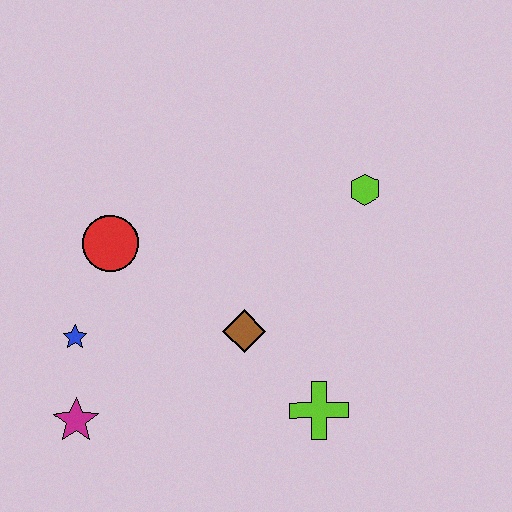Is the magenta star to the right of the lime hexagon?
No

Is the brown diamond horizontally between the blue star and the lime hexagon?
Yes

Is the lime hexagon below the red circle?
No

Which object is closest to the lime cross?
The brown diamond is closest to the lime cross.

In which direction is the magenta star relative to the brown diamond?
The magenta star is to the left of the brown diamond.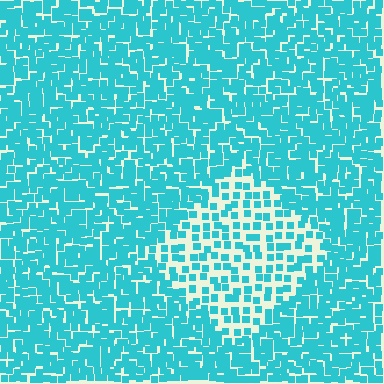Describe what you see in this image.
The image contains small cyan elements arranged at two different densities. A diamond-shaped region is visible where the elements are less densely packed than the surrounding area.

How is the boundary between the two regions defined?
The boundary is defined by a change in element density (approximately 2.1x ratio). All elements are the same color, size, and shape.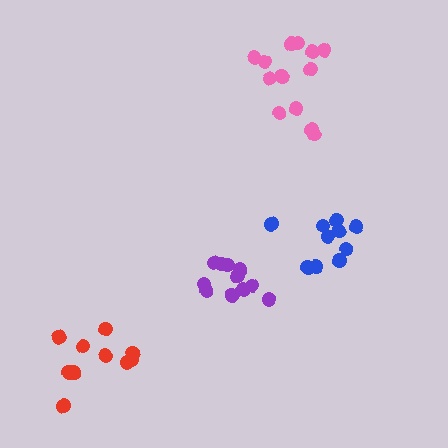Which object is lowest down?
The red cluster is bottommost.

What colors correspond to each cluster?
The clusters are colored: blue, pink, red, purple.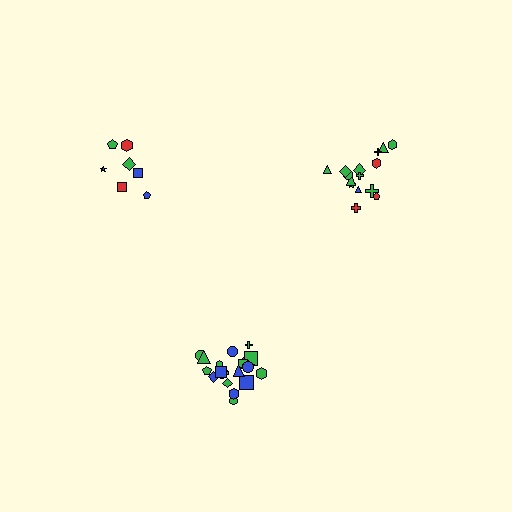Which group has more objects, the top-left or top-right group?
The top-right group.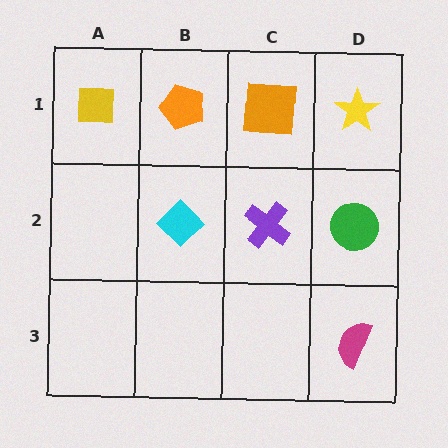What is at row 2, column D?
A green circle.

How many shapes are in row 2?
3 shapes.